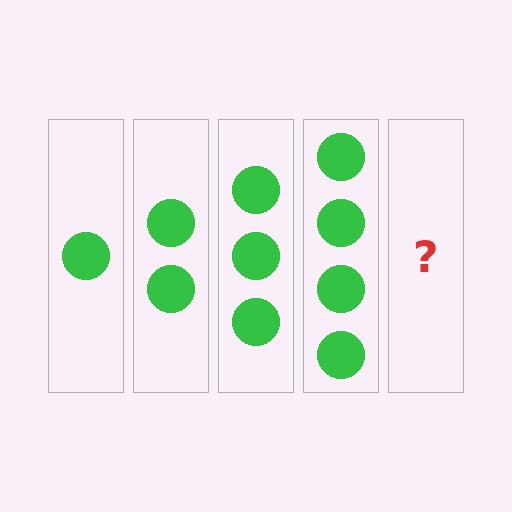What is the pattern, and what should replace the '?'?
The pattern is that each step adds one more circle. The '?' should be 5 circles.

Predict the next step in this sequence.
The next step is 5 circles.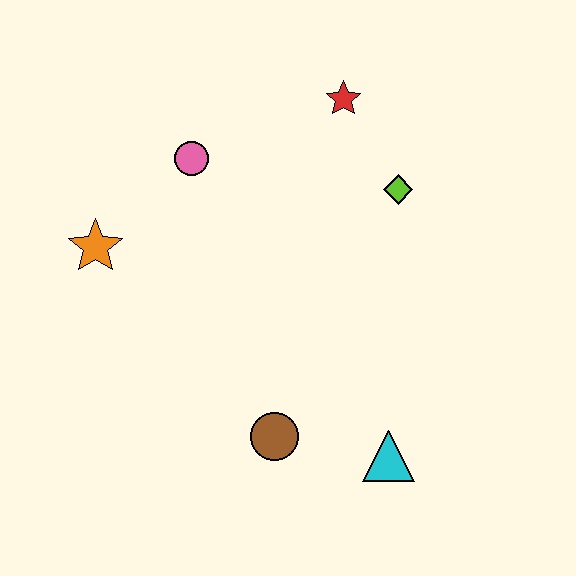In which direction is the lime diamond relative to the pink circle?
The lime diamond is to the right of the pink circle.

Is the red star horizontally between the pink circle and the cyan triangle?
Yes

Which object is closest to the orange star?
The pink circle is closest to the orange star.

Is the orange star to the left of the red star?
Yes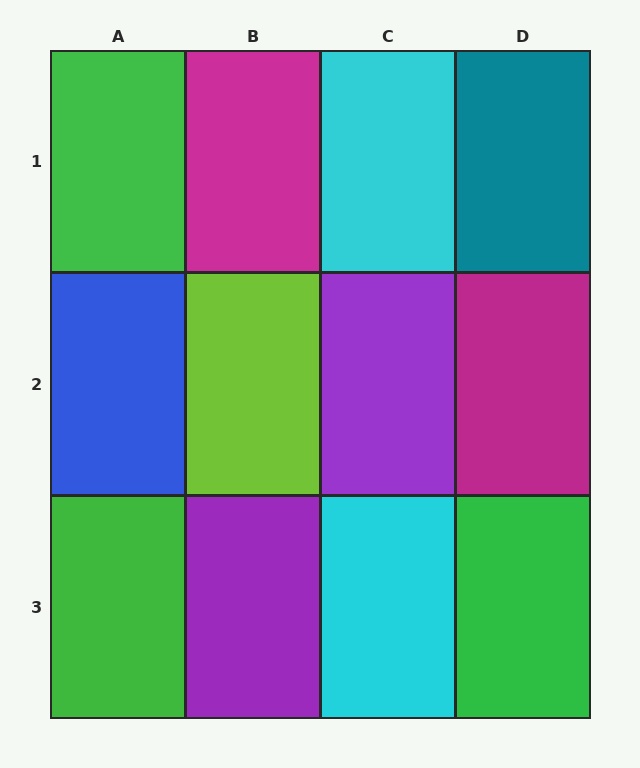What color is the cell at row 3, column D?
Green.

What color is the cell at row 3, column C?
Cyan.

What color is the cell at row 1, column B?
Magenta.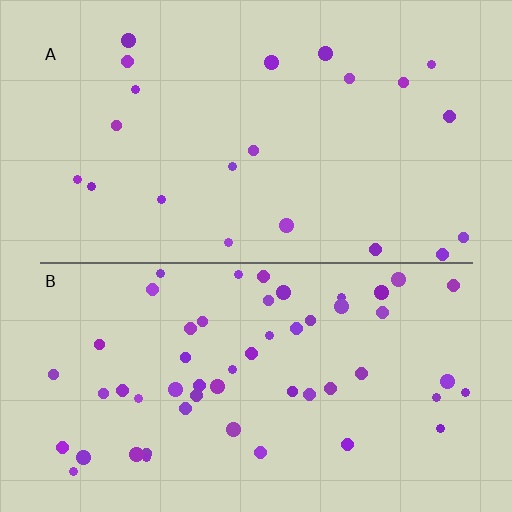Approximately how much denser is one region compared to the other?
Approximately 2.5× — region B over region A.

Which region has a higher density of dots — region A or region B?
B (the bottom).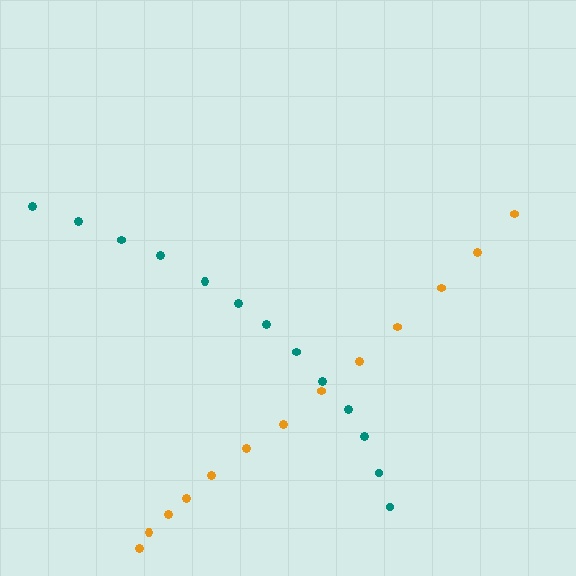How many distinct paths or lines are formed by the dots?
There are 2 distinct paths.